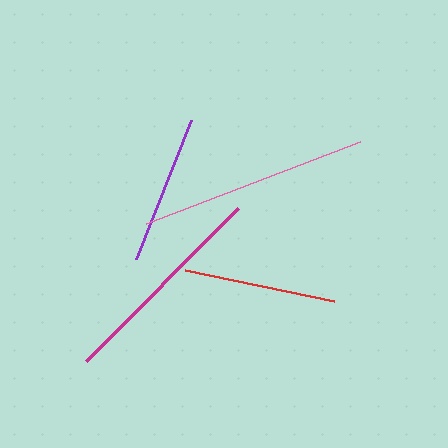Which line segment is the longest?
The pink line is the longest at approximately 229 pixels.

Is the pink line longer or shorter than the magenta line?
The pink line is longer than the magenta line.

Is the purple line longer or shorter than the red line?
The red line is longer than the purple line.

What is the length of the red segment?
The red segment is approximately 153 pixels long.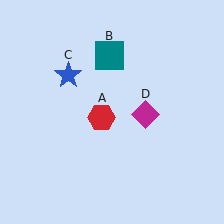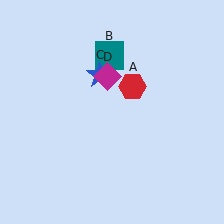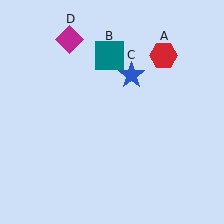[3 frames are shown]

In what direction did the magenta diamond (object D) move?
The magenta diamond (object D) moved up and to the left.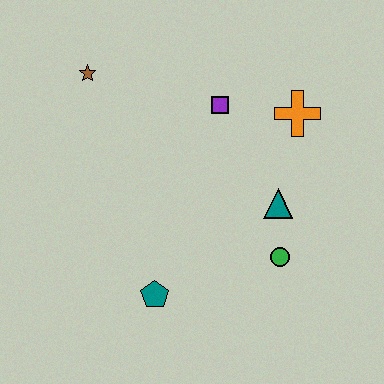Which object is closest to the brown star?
The purple square is closest to the brown star.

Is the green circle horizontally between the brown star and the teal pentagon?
No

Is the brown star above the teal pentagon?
Yes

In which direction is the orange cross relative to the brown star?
The orange cross is to the right of the brown star.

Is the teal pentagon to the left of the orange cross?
Yes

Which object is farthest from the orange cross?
The teal pentagon is farthest from the orange cross.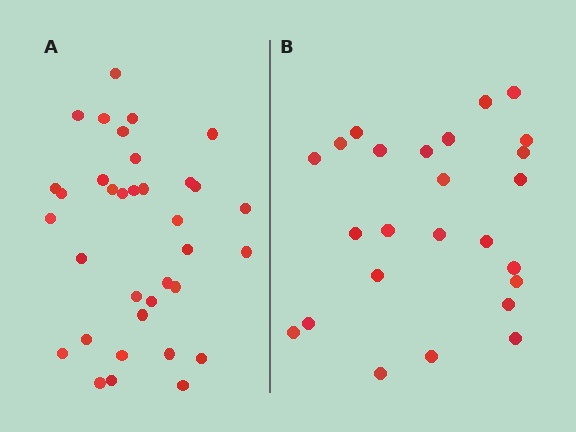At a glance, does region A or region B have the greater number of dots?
Region A (the left region) has more dots.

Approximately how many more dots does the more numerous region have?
Region A has roughly 10 or so more dots than region B.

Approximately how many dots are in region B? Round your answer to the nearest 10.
About 20 dots. (The exact count is 25, which rounds to 20.)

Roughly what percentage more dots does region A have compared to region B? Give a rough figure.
About 40% more.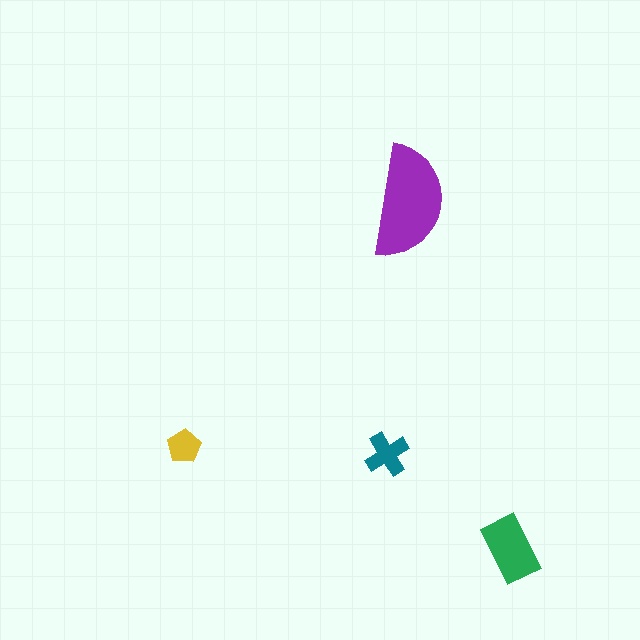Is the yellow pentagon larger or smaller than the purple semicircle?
Smaller.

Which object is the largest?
The purple semicircle.